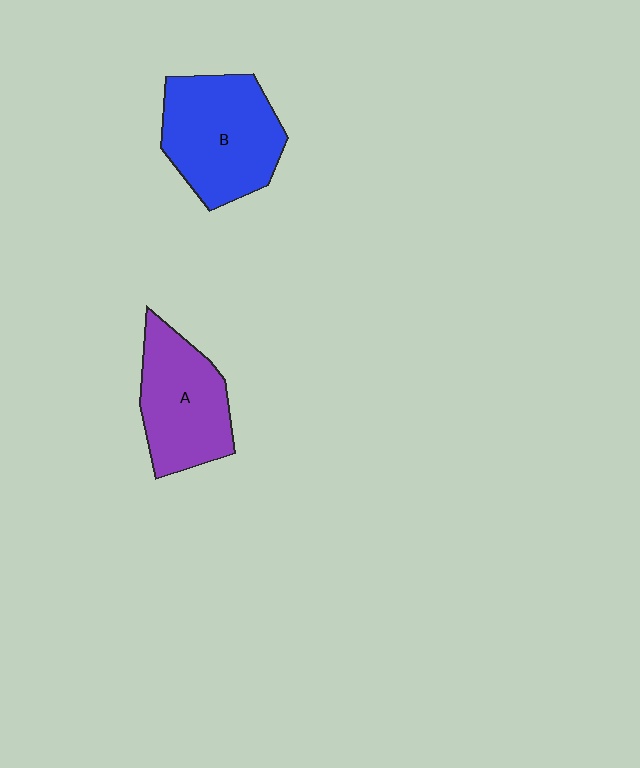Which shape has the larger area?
Shape B (blue).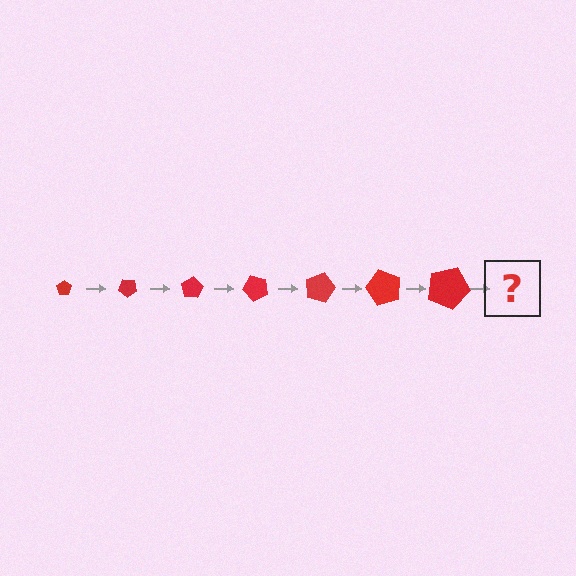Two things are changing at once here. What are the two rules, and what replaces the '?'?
The two rules are that the pentagon grows larger each step and it rotates 40 degrees each step. The '?' should be a pentagon, larger than the previous one and rotated 280 degrees from the start.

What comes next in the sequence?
The next element should be a pentagon, larger than the previous one and rotated 280 degrees from the start.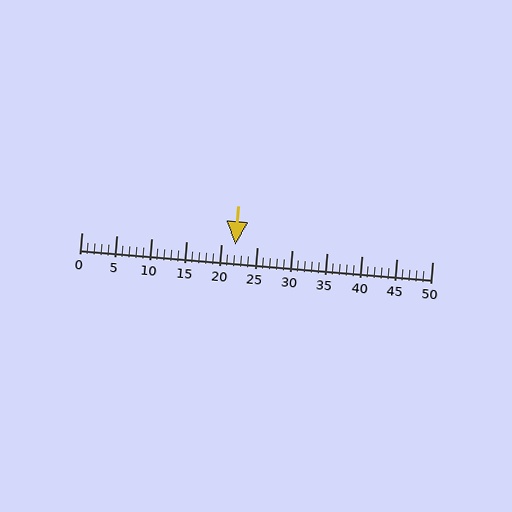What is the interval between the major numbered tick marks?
The major tick marks are spaced 5 units apart.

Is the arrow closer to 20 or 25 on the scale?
The arrow is closer to 20.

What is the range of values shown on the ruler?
The ruler shows values from 0 to 50.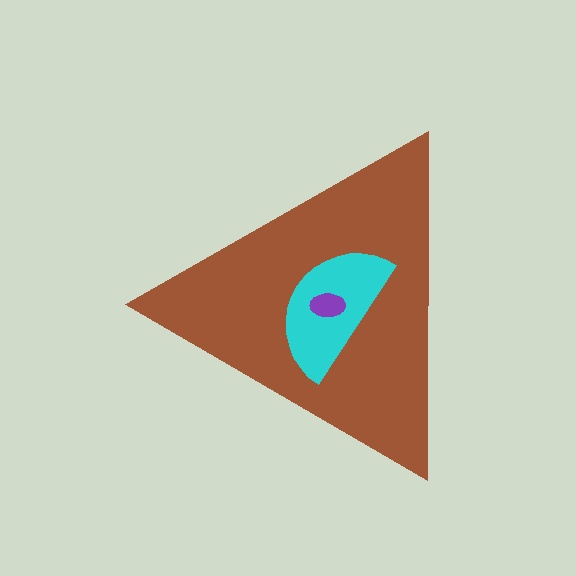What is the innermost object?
The purple ellipse.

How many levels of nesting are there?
3.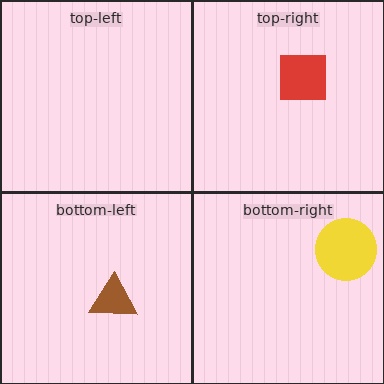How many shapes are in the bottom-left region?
1.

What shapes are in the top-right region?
The red square.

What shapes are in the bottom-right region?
The yellow circle.